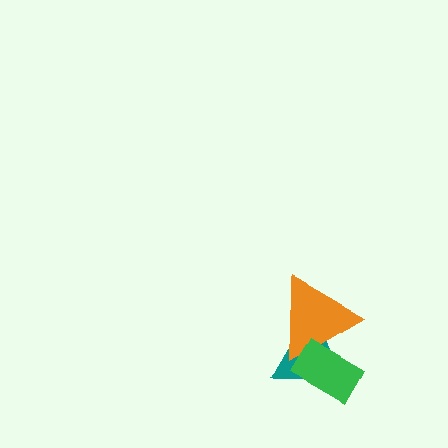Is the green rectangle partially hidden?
No, no other shape covers it.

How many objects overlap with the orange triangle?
2 objects overlap with the orange triangle.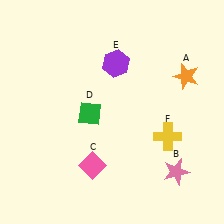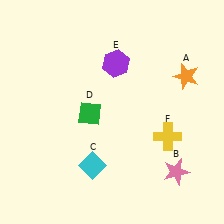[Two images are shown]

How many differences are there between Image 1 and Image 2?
There is 1 difference between the two images.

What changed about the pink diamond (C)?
In Image 1, C is pink. In Image 2, it changed to cyan.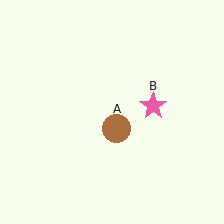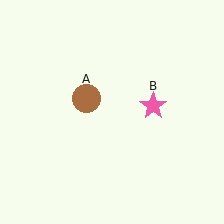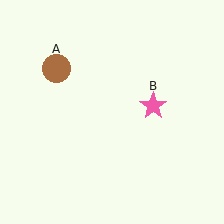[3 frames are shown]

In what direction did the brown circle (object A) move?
The brown circle (object A) moved up and to the left.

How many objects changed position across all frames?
1 object changed position: brown circle (object A).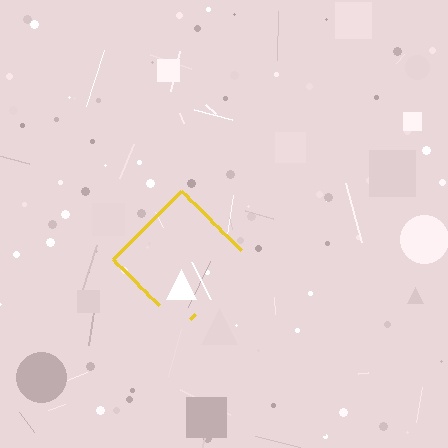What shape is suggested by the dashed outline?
The dashed outline suggests a diamond.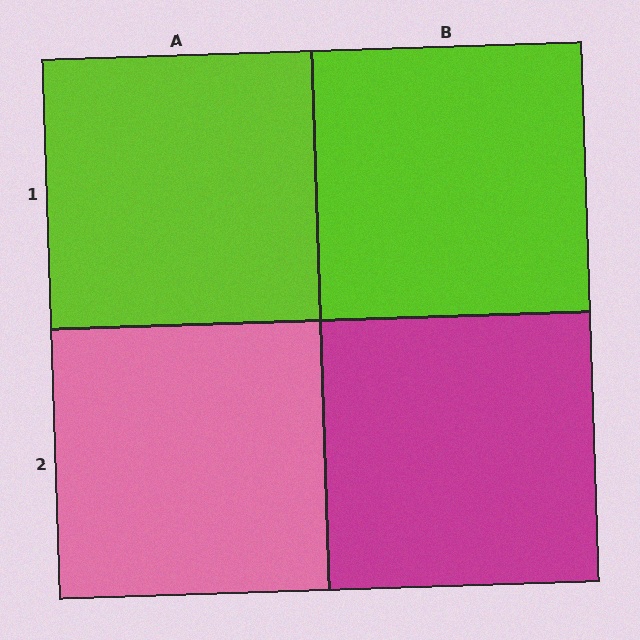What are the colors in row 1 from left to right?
Lime, lime.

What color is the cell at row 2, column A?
Pink.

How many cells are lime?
2 cells are lime.